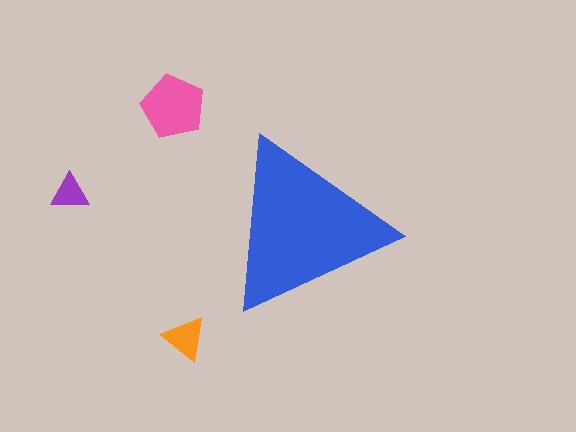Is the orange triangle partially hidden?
No, the orange triangle is fully visible.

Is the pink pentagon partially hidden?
No, the pink pentagon is fully visible.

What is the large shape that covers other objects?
A blue triangle.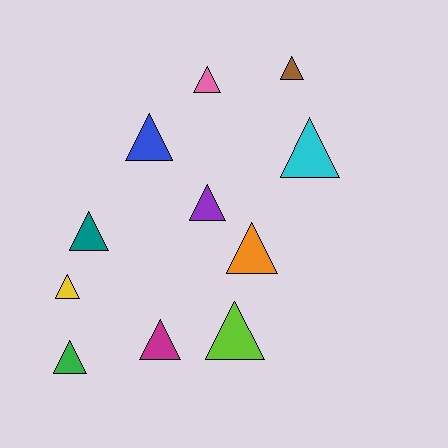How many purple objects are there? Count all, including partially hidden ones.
There is 1 purple object.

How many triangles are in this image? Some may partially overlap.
There are 11 triangles.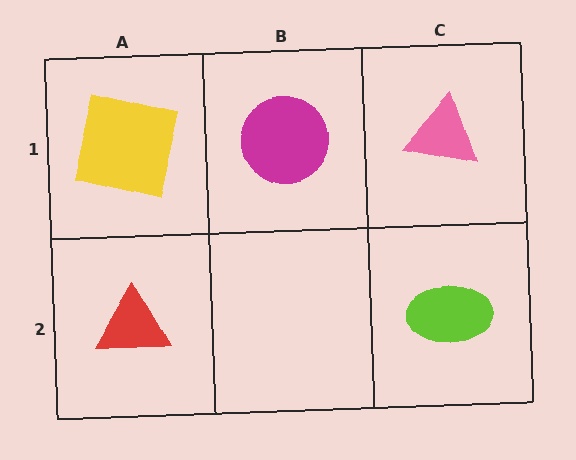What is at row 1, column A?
A yellow square.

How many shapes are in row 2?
2 shapes.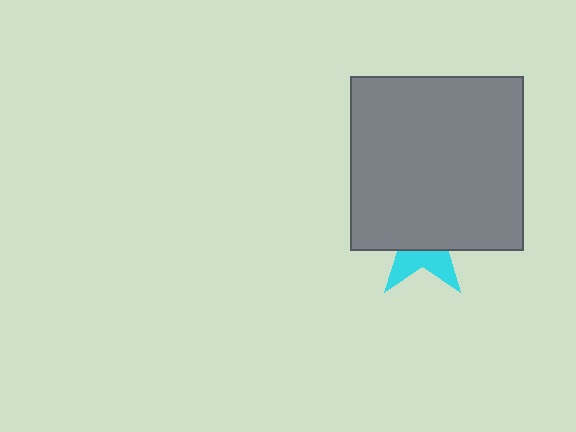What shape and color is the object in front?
The object in front is a gray square.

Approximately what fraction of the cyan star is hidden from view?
Roughly 66% of the cyan star is hidden behind the gray square.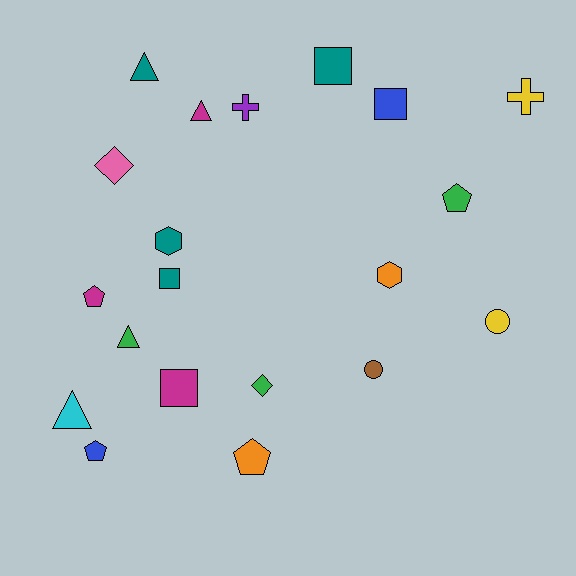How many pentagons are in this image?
There are 4 pentagons.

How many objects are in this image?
There are 20 objects.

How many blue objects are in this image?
There are 2 blue objects.